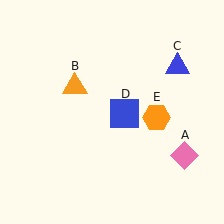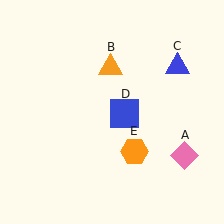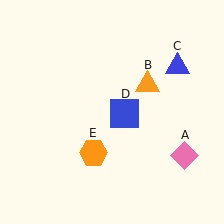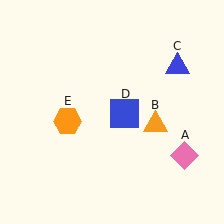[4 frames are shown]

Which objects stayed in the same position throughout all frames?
Pink diamond (object A) and blue triangle (object C) and blue square (object D) remained stationary.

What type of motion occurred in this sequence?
The orange triangle (object B), orange hexagon (object E) rotated clockwise around the center of the scene.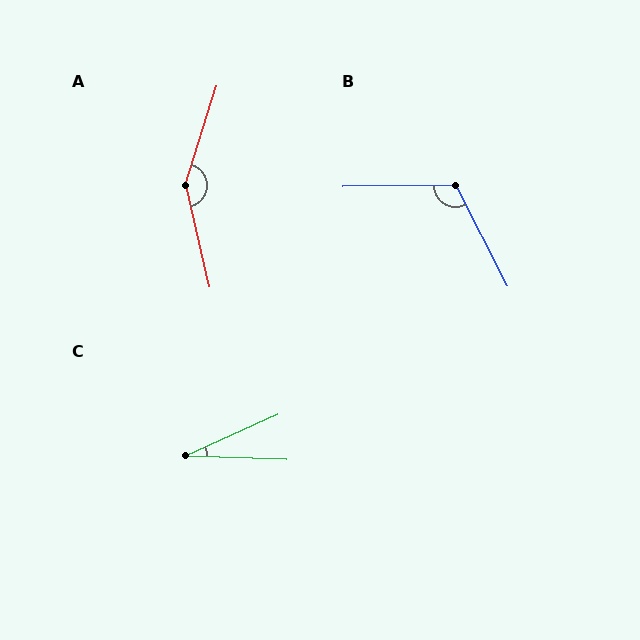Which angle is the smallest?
C, at approximately 26 degrees.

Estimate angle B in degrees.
Approximately 117 degrees.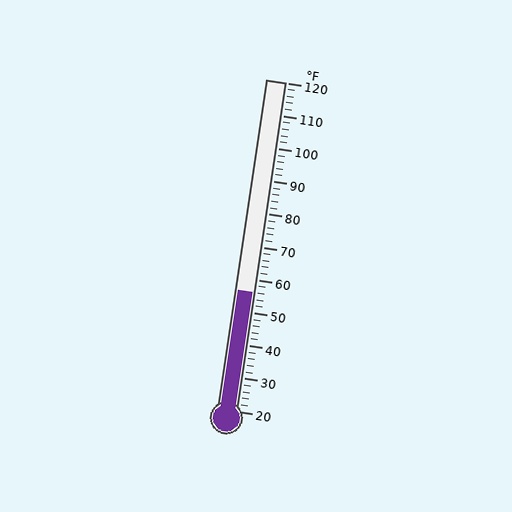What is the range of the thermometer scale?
The thermometer scale ranges from 20°F to 120°F.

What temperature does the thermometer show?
The thermometer shows approximately 56°F.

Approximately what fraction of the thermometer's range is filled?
The thermometer is filled to approximately 35% of its range.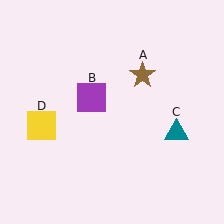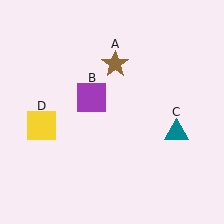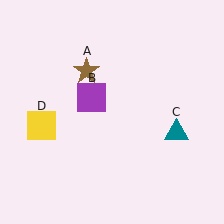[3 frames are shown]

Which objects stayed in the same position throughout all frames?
Purple square (object B) and teal triangle (object C) and yellow square (object D) remained stationary.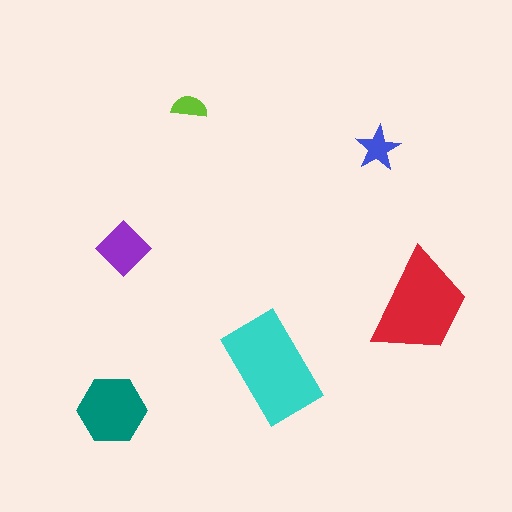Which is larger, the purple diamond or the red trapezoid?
The red trapezoid.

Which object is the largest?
The cyan rectangle.